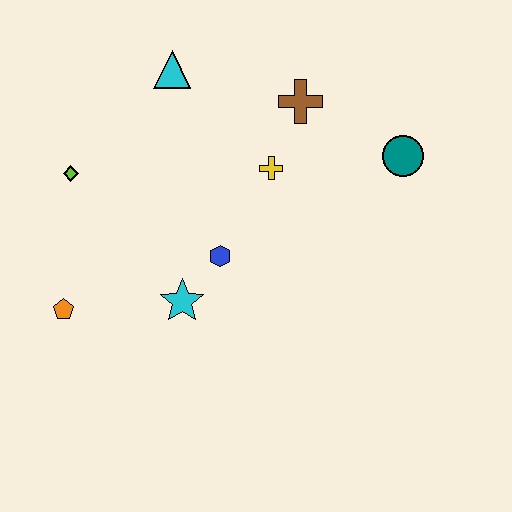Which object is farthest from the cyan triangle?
The orange pentagon is farthest from the cyan triangle.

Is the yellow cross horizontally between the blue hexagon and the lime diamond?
No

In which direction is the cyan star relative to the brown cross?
The cyan star is below the brown cross.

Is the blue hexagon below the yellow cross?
Yes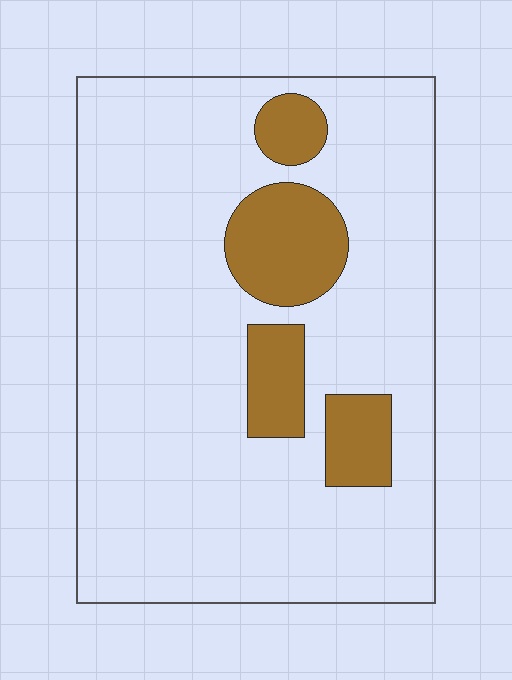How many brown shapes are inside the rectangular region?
4.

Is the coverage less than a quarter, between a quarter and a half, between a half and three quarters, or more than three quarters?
Less than a quarter.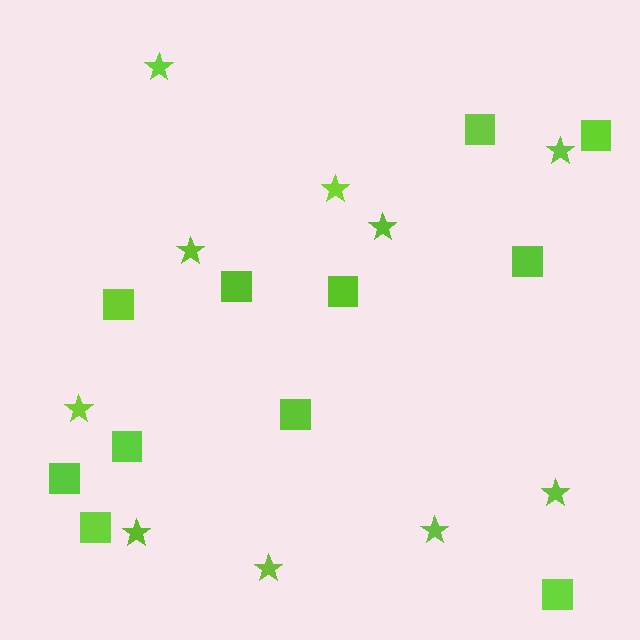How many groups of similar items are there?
There are 2 groups: one group of squares (11) and one group of stars (10).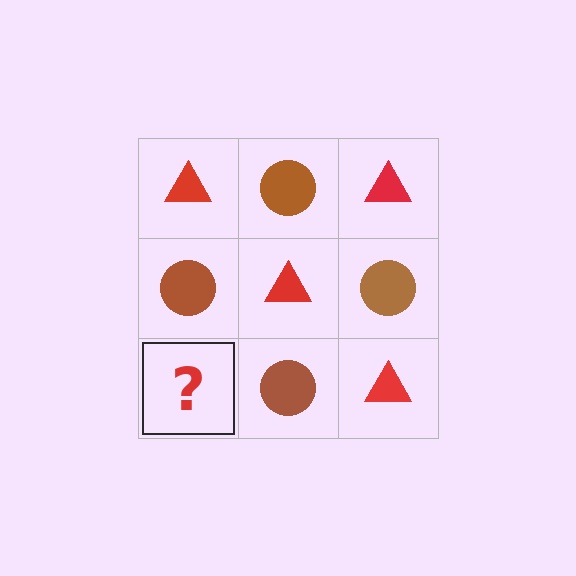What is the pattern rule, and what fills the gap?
The rule is that it alternates red triangle and brown circle in a checkerboard pattern. The gap should be filled with a red triangle.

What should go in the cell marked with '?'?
The missing cell should contain a red triangle.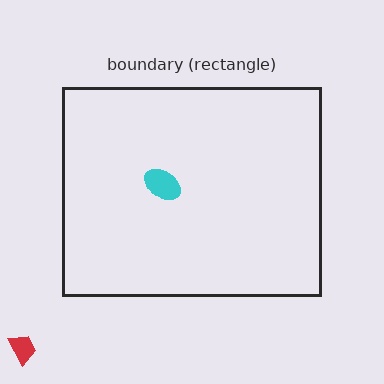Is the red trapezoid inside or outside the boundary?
Outside.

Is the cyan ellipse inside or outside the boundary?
Inside.